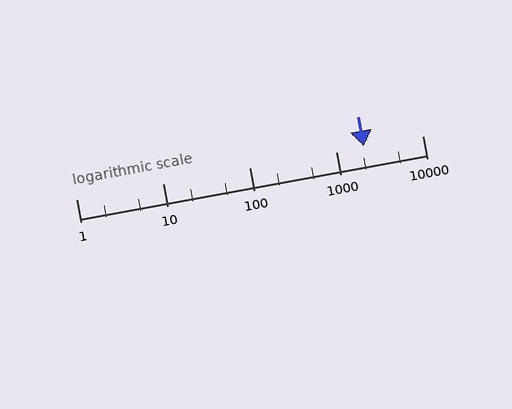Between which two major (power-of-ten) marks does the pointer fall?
The pointer is between 1000 and 10000.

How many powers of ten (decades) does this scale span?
The scale spans 4 decades, from 1 to 10000.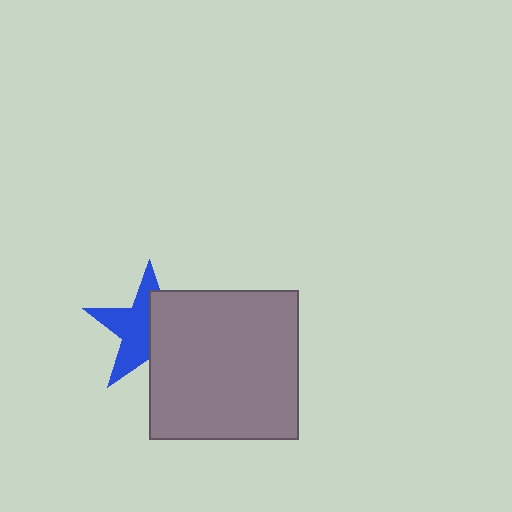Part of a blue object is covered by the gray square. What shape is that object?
It is a star.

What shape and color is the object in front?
The object in front is a gray square.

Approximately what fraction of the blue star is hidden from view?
Roughly 47% of the blue star is hidden behind the gray square.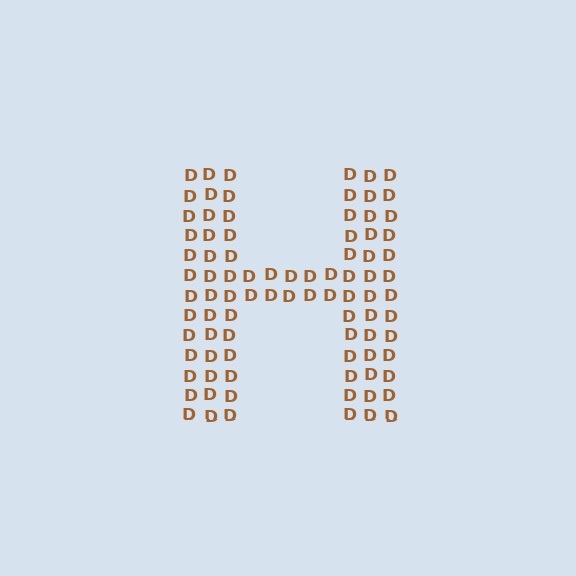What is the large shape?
The large shape is the letter H.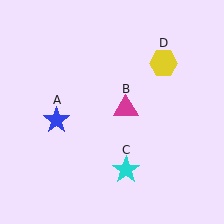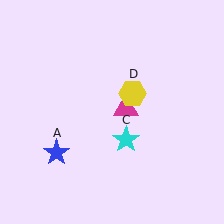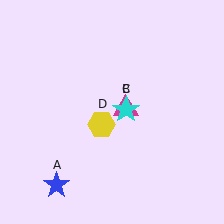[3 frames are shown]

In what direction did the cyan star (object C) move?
The cyan star (object C) moved up.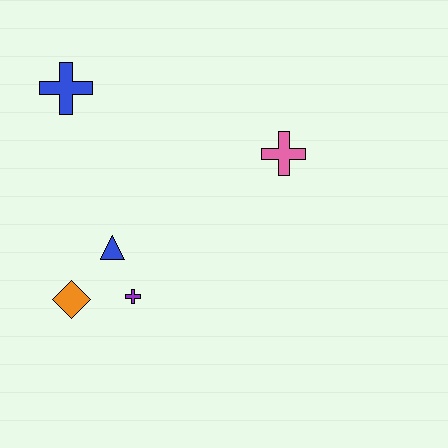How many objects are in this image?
There are 5 objects.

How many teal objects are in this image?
There are no teal objects.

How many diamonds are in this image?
There is 1 diamond.